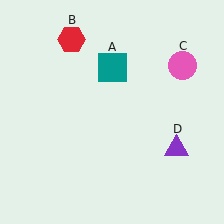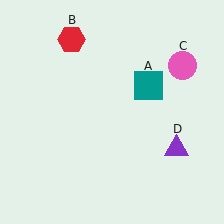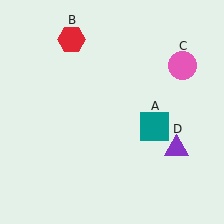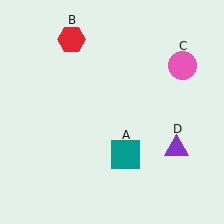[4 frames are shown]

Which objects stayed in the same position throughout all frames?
Red hexagon (object B) and pink circle (object C) and purple triangle (object D) remained stationary.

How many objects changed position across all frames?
1 object changed position: teal square (object A).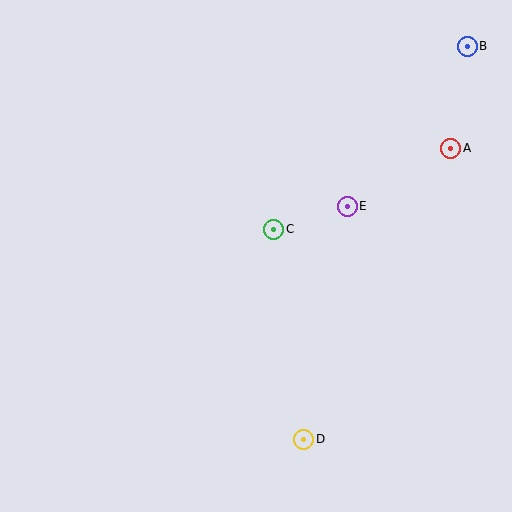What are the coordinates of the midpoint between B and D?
The midpoint between B and D is at (386, 243).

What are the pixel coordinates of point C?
Point C is at (274, 229).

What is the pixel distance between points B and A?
The distance between B and A is 103 pixels.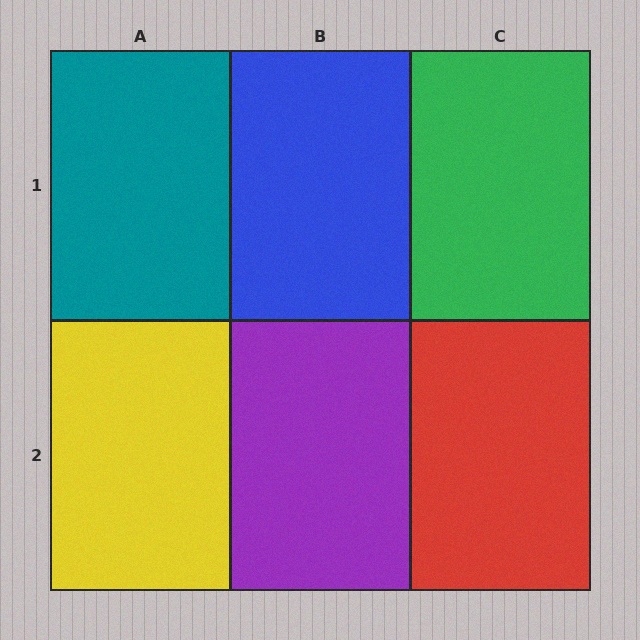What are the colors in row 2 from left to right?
Yellow, purple, red.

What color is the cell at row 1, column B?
Blue.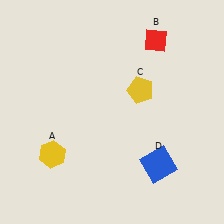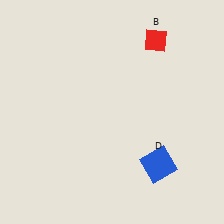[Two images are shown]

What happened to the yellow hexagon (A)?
The yellow hexagon (A) was removed in Image 2. It was in the bottom-left area of Image 1.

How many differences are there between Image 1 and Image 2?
There are 2 differences between the two images.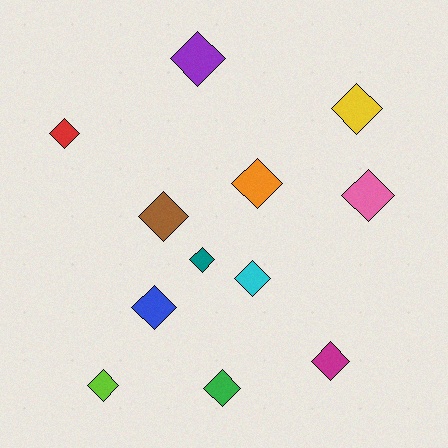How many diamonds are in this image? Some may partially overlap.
There are 12 diamonds.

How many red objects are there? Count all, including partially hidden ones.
There is 1 red object.